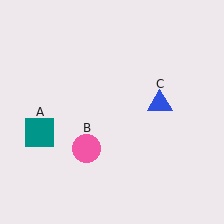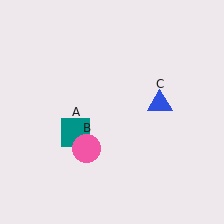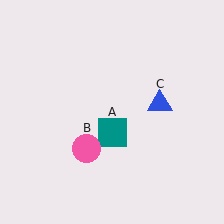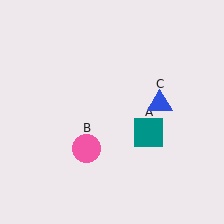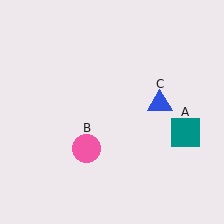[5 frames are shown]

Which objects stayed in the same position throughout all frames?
Pink circle (object B) and blue triangle (object C) remained stationary.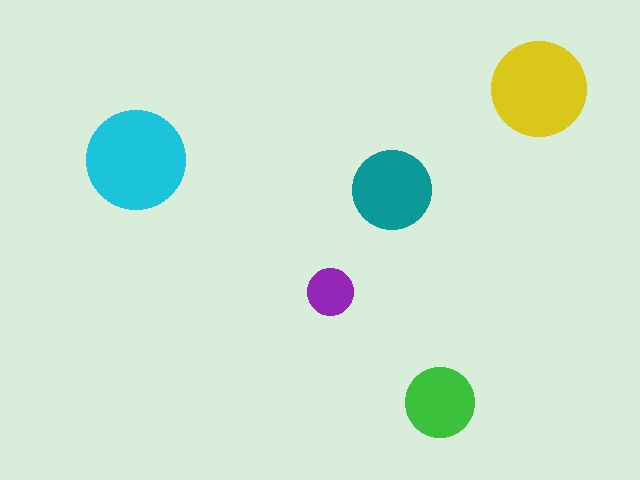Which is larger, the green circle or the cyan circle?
The cyan one.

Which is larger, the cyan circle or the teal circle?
The cyan one.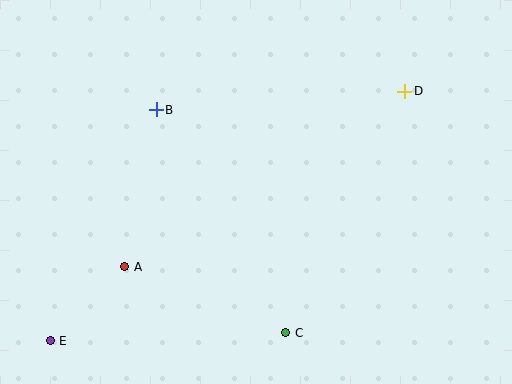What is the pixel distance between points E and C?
The distance between E and C is 236 pixels.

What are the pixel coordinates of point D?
Point D is at (405, 91).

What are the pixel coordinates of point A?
Point A is at (125, 267).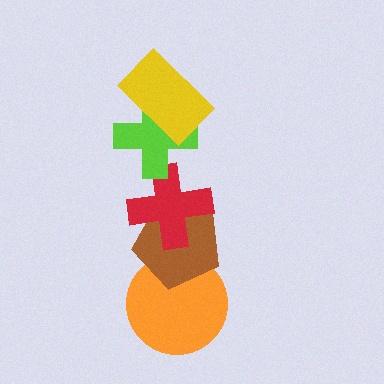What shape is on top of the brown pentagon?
The red cross is on top of the brown pentagon.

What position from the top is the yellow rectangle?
The yellow rectangle is 1st from the top.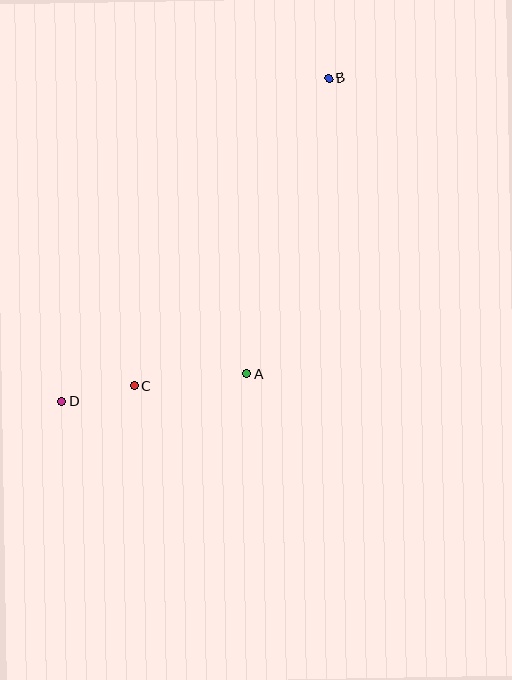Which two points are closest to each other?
Points C and D are closest to each other.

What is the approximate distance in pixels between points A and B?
The distance between A and B is approximately 307 pixels.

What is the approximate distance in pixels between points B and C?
The distance between B and C is approximately 365 pixels.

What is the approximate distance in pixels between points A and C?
The distance between A and C is approximately 113 pixels.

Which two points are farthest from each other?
Points B and D are farthest from each other.